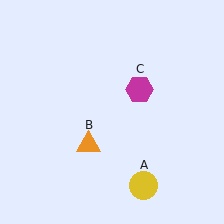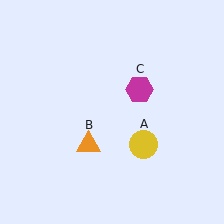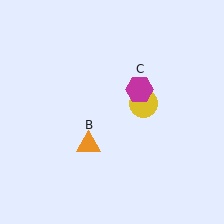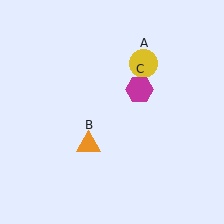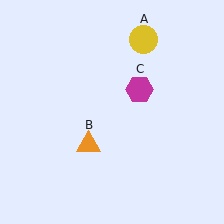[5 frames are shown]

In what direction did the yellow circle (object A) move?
The yellow circle (object A) moved up.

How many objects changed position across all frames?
1 object changed position: yellow circle (object A).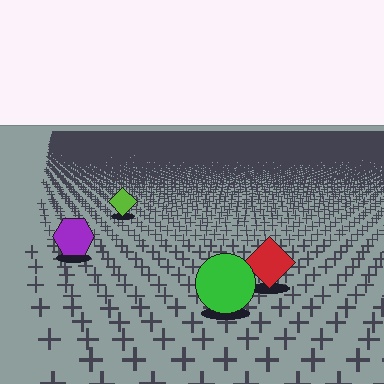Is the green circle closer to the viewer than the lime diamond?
Yes. The green circle is closer — you can tell from the texture gradient: the ground texture is coarser near it.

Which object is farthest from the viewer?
The lime diamond is farthest from the viewer. It appears smaller and the ground texture around it is denser.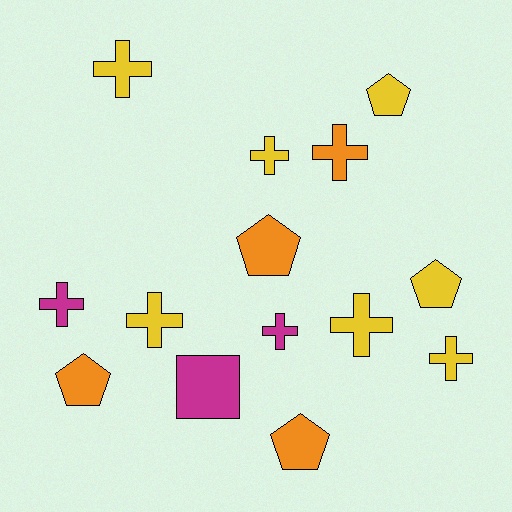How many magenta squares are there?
There is 1 magenta square.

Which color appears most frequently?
Yellow, with 7 objects.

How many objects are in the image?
There are 14 objects.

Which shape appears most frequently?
Cross, with 8 objects.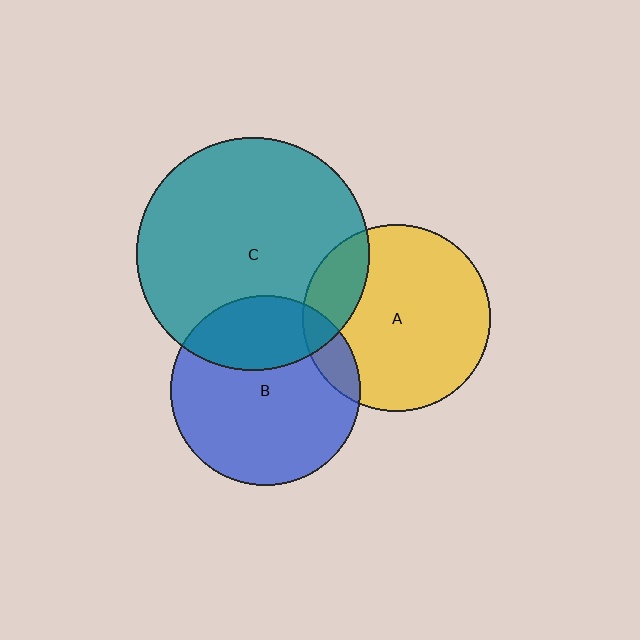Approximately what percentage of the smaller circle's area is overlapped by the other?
Approximately 20%.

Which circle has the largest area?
Circle C (teal).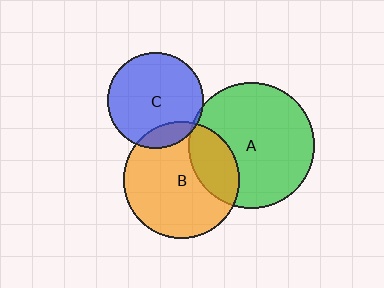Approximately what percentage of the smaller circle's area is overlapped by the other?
Approximately 5%.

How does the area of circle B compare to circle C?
Approximately 1.5 times.